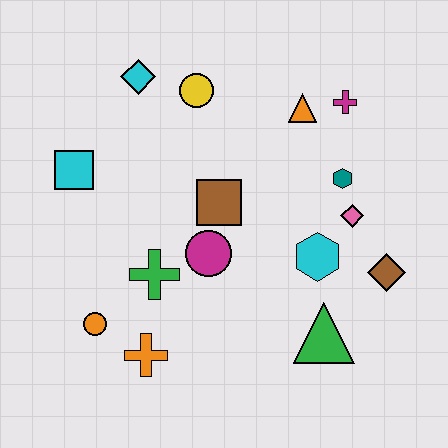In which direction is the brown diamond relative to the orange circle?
The brown diamond is to the right of the orange circle.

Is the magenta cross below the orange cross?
No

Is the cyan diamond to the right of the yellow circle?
No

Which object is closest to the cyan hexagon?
The pink diamond is closest to the cyan hexagon.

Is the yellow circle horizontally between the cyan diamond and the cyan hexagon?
Yes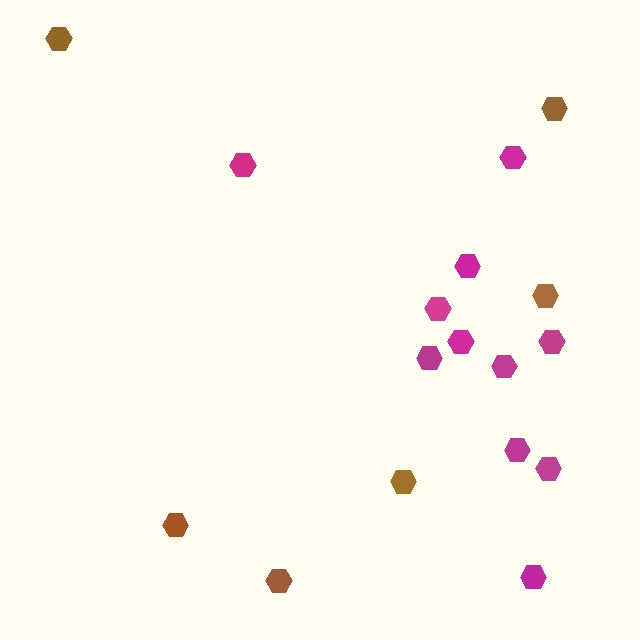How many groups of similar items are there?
There are 2 groups: one group of magenta hexagons (11) and one group of brown hexagons (6).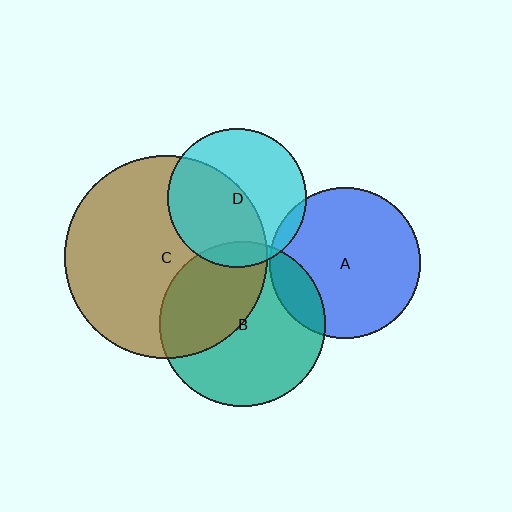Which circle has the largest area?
Circle C (brown).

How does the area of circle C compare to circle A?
Approximately 1.8 times.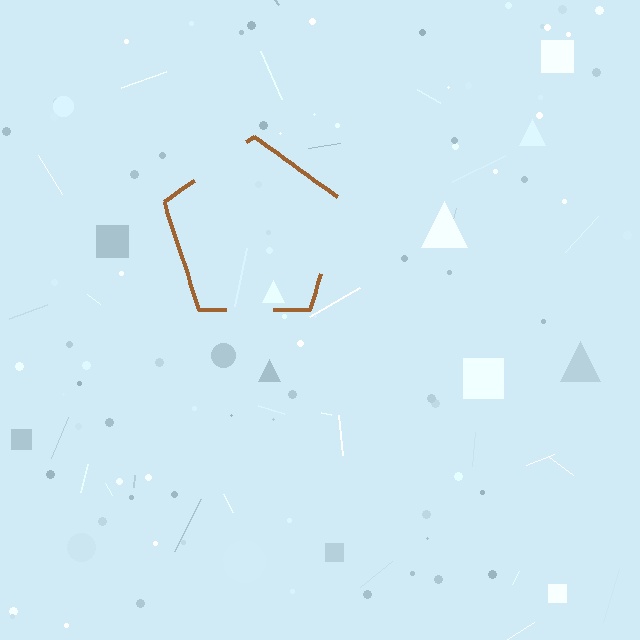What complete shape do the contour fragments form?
The contour fragments form a pentagon.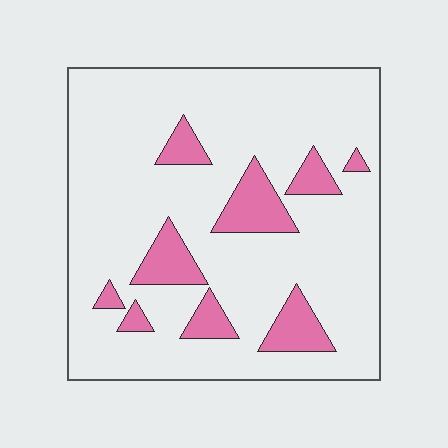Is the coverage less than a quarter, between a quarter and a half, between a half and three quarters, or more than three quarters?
Less than a quarter.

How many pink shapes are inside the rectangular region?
9.